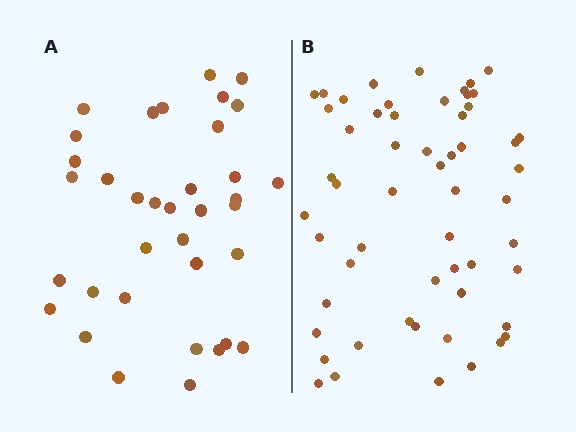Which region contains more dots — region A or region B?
Region B (the right region) has more dots.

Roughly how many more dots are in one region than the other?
Region B has approximately 20 more dots than region A.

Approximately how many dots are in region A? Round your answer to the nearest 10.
About 40 dots. (The exact count is 36, which rounds to 40.)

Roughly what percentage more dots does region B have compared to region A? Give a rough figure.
About 55% more.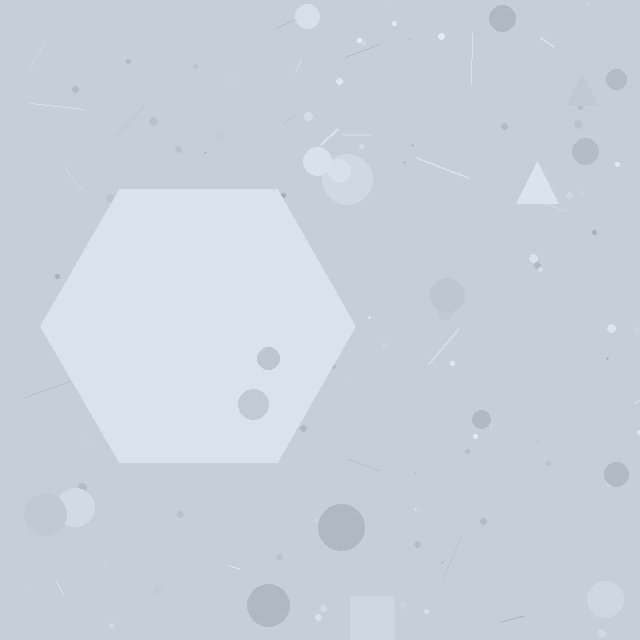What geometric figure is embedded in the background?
A hexagon is embedded in the background.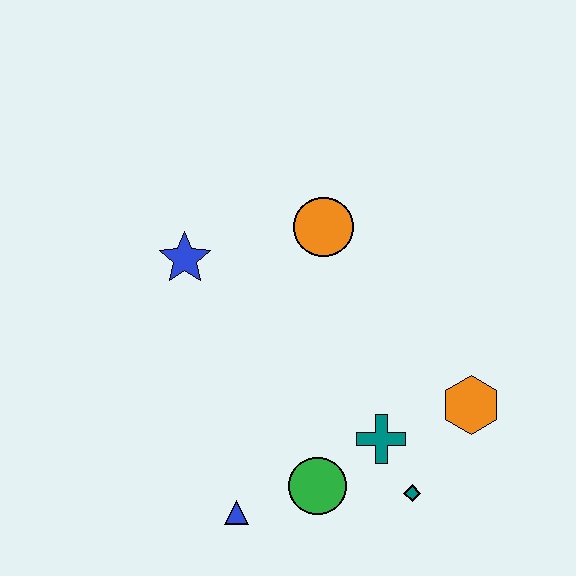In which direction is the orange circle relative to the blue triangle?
The orange circle is above the blue triangle.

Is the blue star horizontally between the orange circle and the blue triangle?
No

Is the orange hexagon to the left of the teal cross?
No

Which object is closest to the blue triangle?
The green circle is closest to the blue triangle.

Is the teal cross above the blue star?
No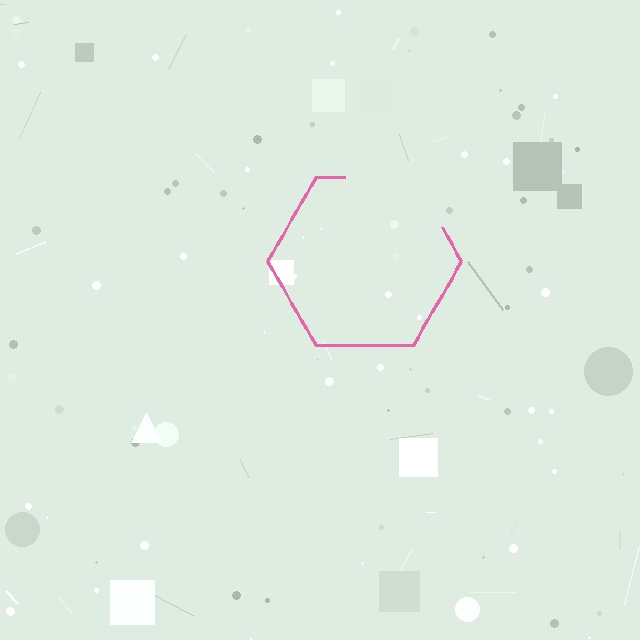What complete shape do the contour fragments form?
The contour fragments form a hexagon.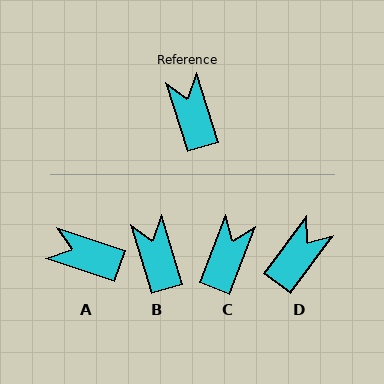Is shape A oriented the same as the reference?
No, it is off by about 55 degrees.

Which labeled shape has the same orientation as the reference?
B.